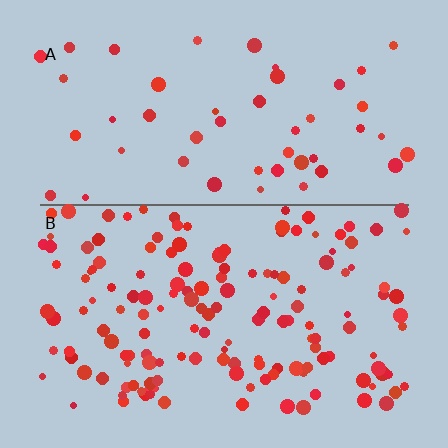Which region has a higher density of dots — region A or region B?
B (the bottom).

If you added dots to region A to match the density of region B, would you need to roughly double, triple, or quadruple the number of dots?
Approximately triple.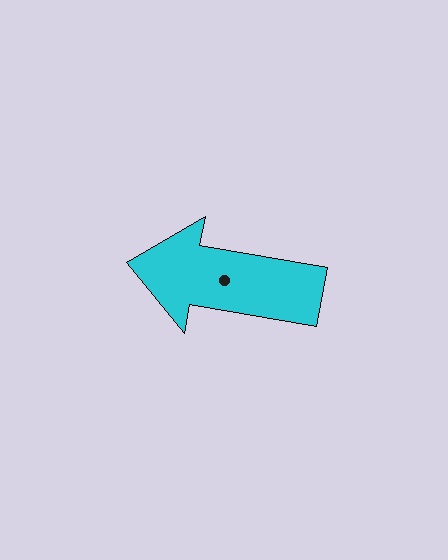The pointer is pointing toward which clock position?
Roughly 9 o'clock.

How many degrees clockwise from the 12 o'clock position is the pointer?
Approximately 280 degrees.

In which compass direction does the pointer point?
West.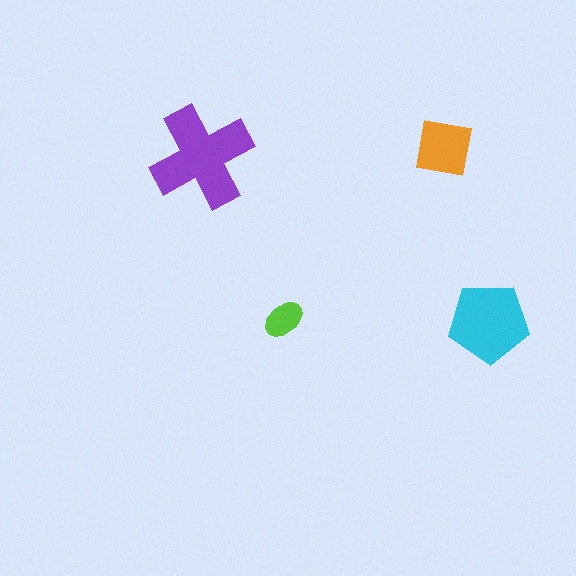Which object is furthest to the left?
The purple cross is leftmost.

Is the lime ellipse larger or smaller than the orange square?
Smaller.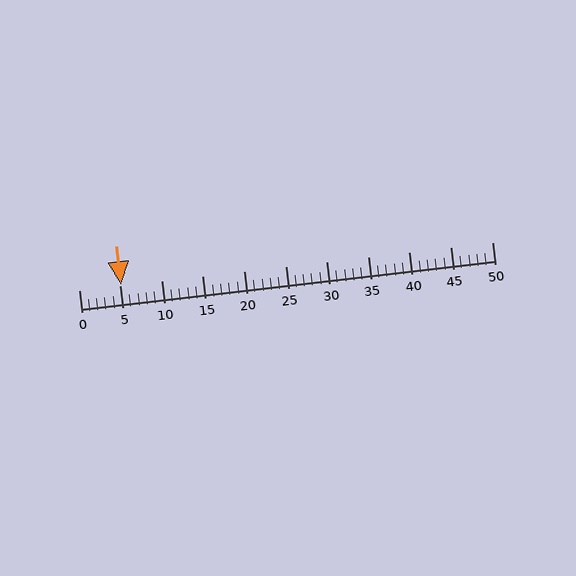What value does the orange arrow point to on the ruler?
The orange arrow points to approximately 5.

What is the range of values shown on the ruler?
The ruler shows values from 0 to 50.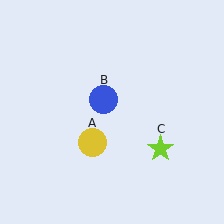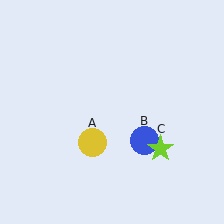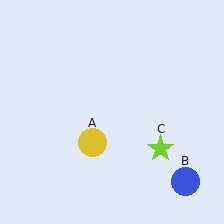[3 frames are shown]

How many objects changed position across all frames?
1 object changed position: blue circle (object B).